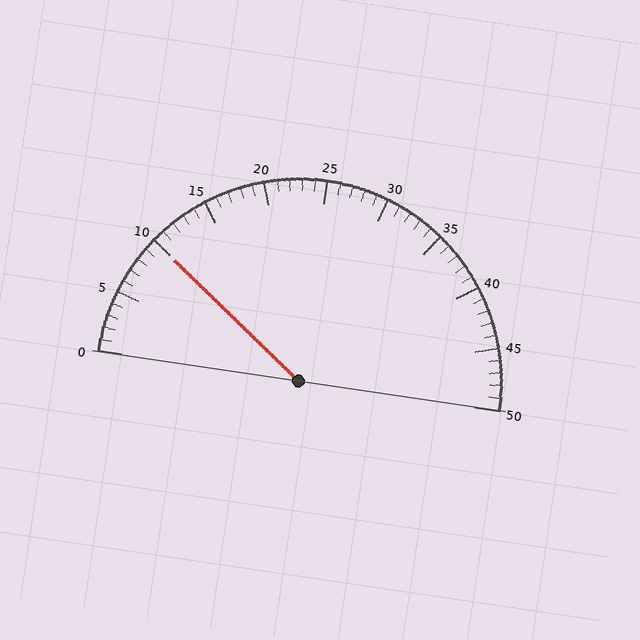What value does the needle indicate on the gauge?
The needle indicates approximately 10.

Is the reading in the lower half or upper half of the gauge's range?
The reading is in the lower half of the range (0 to 50).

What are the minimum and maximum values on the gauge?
The gauge ranges from 0 to 50.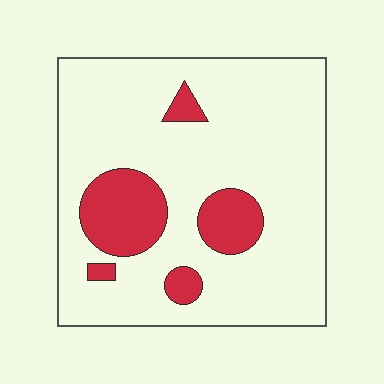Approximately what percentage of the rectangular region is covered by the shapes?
Approximately 15%.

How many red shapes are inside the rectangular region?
5.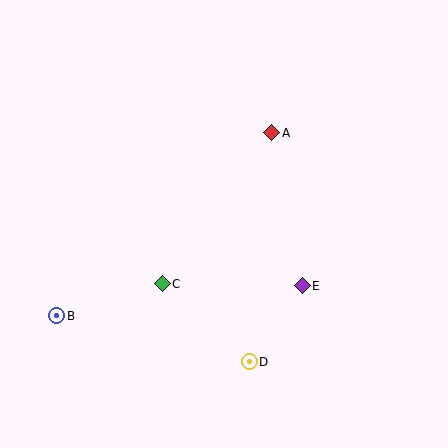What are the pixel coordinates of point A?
Point A is at (272, 133).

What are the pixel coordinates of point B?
Point B is at (57, 316).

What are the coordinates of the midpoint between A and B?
The midpoint between A and B is at (164, 224).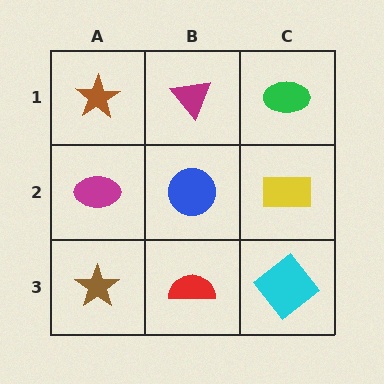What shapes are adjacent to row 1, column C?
A yellow rectangle (row 2, column C), a magenta triangle (row 1, column B).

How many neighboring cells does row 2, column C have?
3.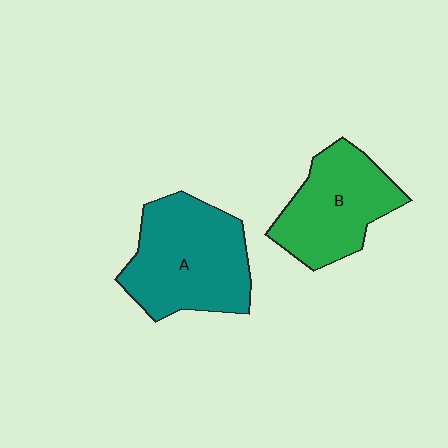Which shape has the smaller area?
Shape B (green).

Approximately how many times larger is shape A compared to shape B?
Approximately 1.2 times.